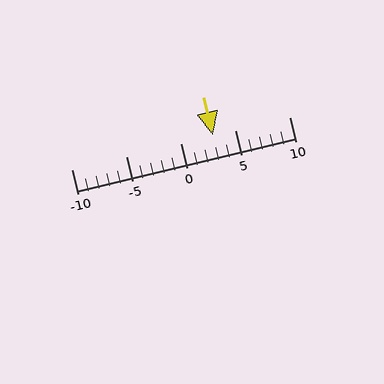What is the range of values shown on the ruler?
The ruler shows values from -10 to 10.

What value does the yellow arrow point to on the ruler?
The yellow arrow points to approximately 3.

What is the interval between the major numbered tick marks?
The major tick marks are spaced 5 units apart.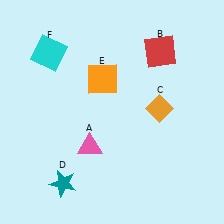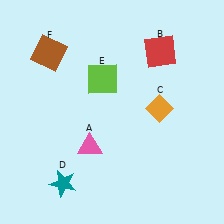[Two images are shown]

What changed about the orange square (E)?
In Image 1, E is orange. In Image 2, it changed to lime.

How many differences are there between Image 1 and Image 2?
There are 2 differences between the two images.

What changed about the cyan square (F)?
In Image 1, F is cyan. In Image 2, it changed to brown.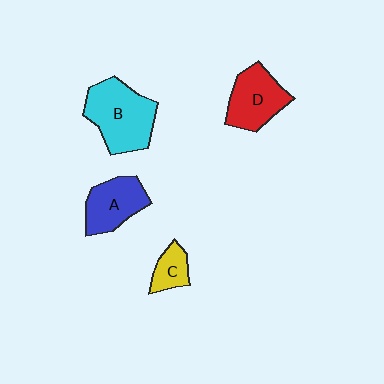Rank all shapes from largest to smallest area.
From largest to smallest: B (cyan), D (red), A (blue), C (yellow).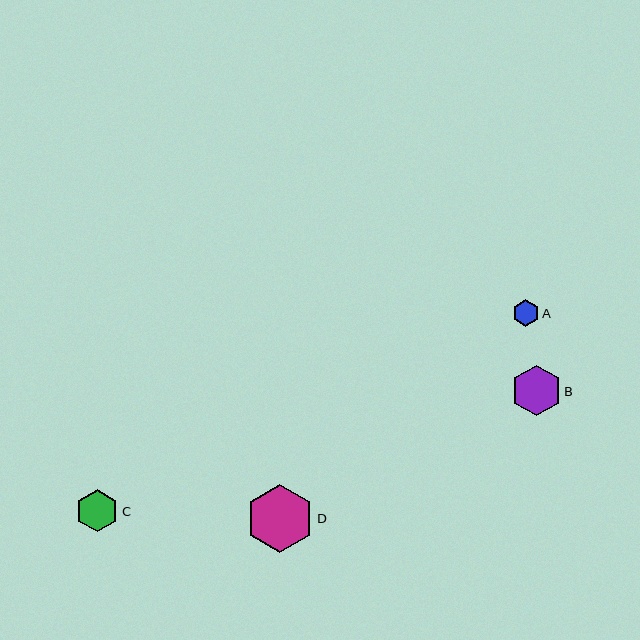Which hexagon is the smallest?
Hexagon A is the smallest with a size of approximately 27 pixels.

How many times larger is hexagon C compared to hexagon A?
Hexagon C is approximately 1.6 times the size of hexagon A.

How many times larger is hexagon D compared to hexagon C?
Hexagon D is approximately 1.6 times the size of hexagon C.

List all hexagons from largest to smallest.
From largest to smallest: D, B, C, A.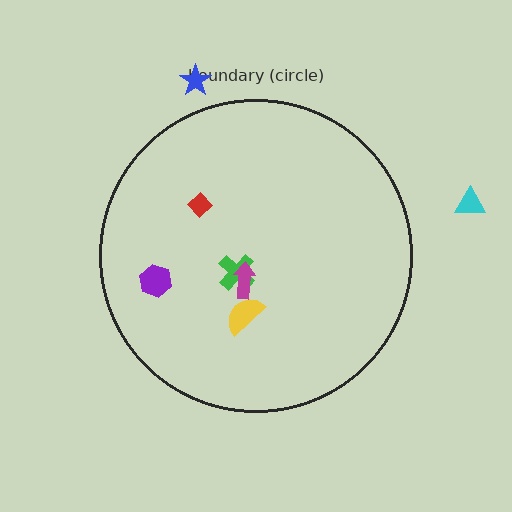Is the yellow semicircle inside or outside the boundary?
Inside.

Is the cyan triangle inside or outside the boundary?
Outside.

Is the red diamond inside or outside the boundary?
Inside.